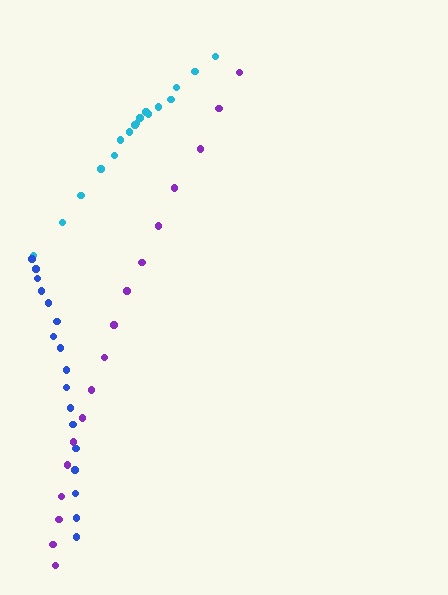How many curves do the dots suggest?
There are 3 distinct paths.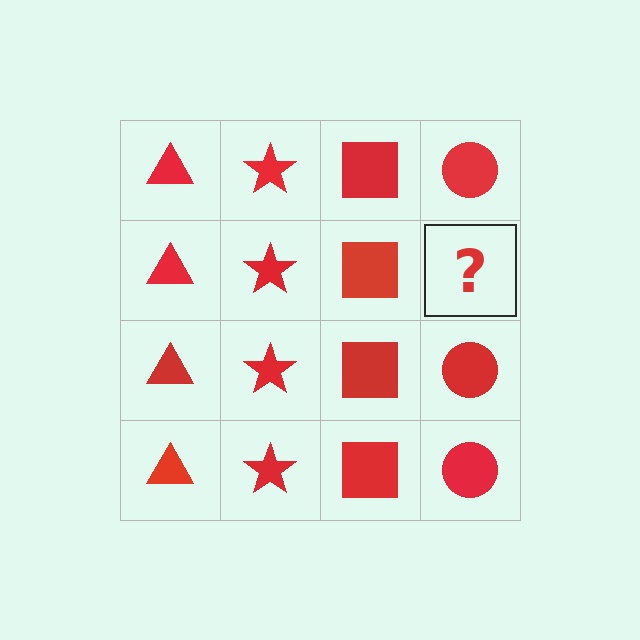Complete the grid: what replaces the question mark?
The question mark should be replaced with a red circle.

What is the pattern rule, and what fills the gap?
The rule is that each column has a consistent shape. The gap should be filled with a red circle.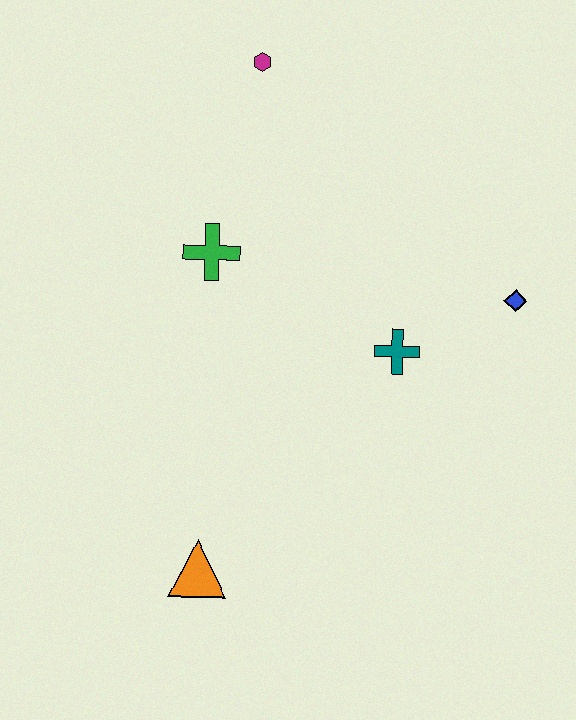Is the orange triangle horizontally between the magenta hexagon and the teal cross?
No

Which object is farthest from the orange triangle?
The magenta hexagon is farthest from the orange triangle.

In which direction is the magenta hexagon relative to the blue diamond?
The magenta hexagon is to the left of the blue diamond.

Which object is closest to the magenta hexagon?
The green cross is closest to the magenta hexagon.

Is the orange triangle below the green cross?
Yes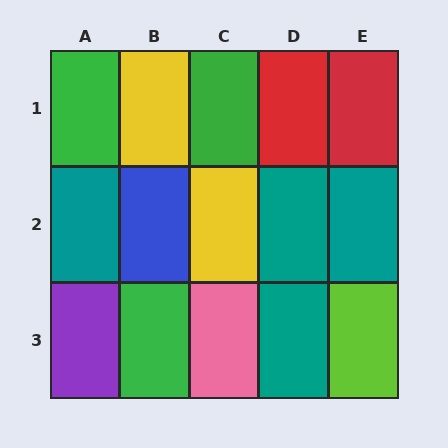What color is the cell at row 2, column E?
Teal.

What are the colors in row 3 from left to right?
Purple, green, pink, teal, lime.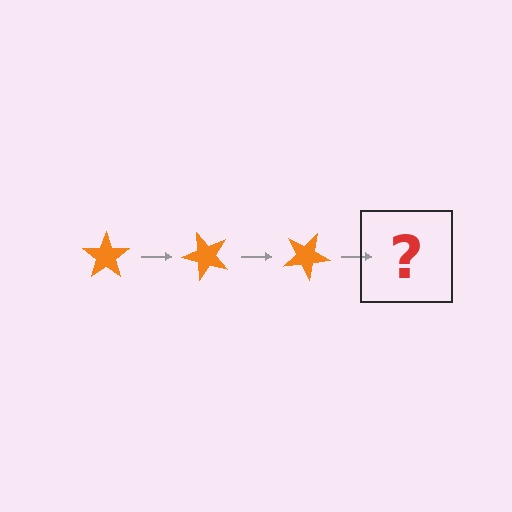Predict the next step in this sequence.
The next step is an orange star rotated 150 degrees.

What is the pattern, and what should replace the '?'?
The pattern is that the star rotates 50 degrees each step. The '?' should be an orange star rotated 150 degrees.